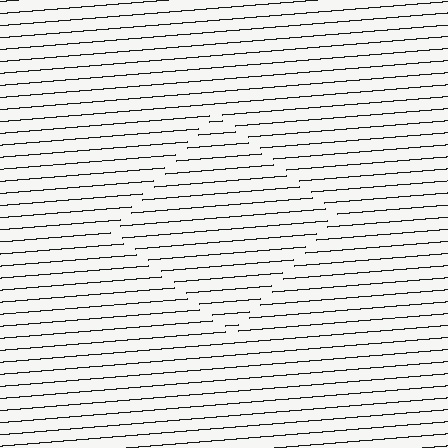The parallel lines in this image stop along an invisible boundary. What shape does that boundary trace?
An illusory square. The interior of the shape contains the same grating, shifted by half a period — the contour is defined by the phase discontinuity where line-ends from the inner and outer gratings abut.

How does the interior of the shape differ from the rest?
The interior of the shape contains the same grating, shifted by half a period — the contour is defined by the phase discontinuity where line-ends from the inner and outer gratings abut.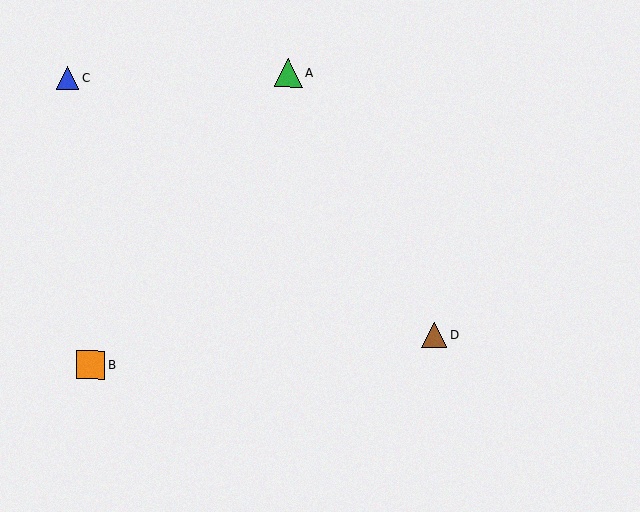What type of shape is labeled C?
Shape C is a blue triangle.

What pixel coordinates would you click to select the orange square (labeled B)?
Click at (91, 365) to select the orange square B.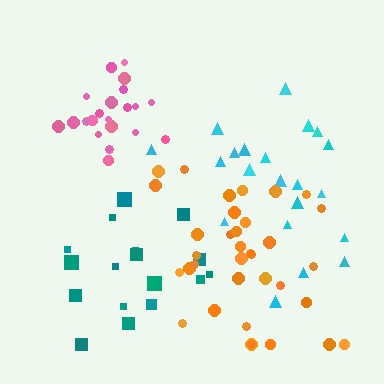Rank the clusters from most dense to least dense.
pink, orange, teal, cyan.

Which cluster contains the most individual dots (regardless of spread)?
Orange (35).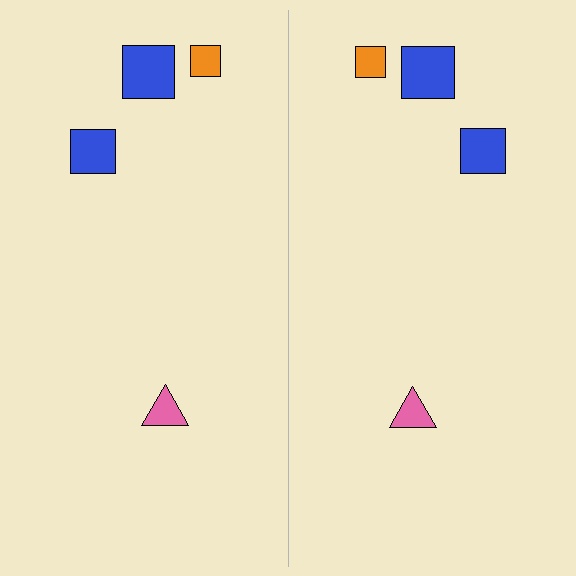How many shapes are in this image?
There are 8 shapes in this image.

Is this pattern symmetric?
Yes, this pattern has bilateral (reflection) symmetry.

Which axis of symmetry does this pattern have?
The pattern has a vertical axis of symmetry running through the center of the image.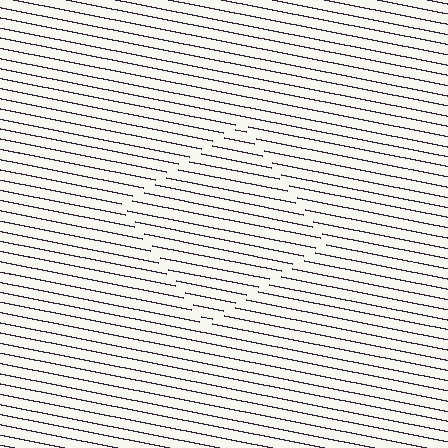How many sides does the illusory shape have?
4 sides — the line-ends trace a square.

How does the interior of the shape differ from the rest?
The interior of the shape contains the same grating, shifted by half a period — the contour is defined by the phase discontinuity where line-ends from the inner and outer gratings abut.